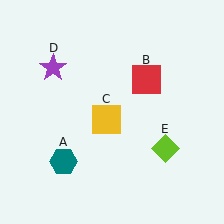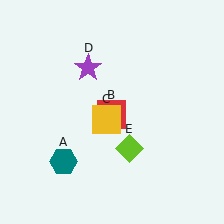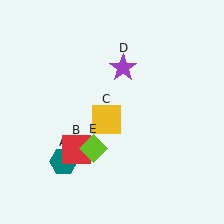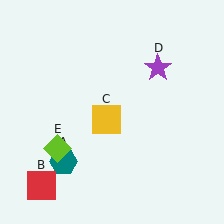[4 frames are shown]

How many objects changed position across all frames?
3 objects changed position: red square (object B), purple star (object D), lime diamond (object E).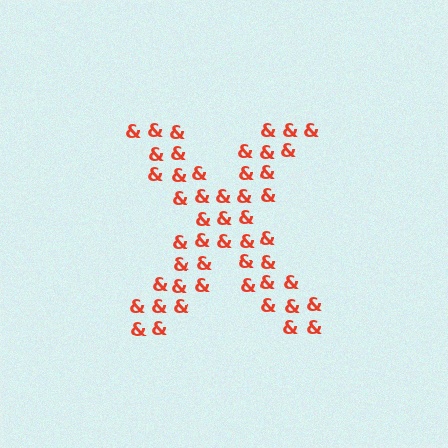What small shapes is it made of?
It is made of small ampersands.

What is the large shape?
The large shape is the letter X.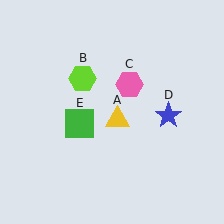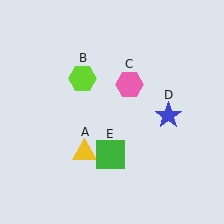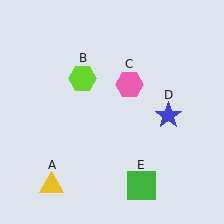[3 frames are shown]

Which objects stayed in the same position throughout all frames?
Lime hexagon (object B) and pink hexagon (object C) and blue star (object D) remained stationary.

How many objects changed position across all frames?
2 objects changed position: yellow triangle (object A), green square (object E).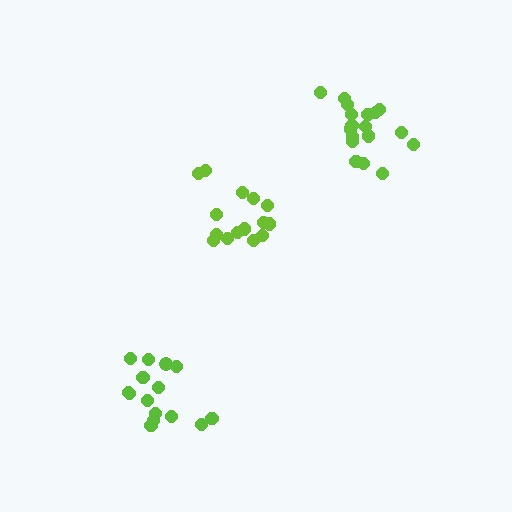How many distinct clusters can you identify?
There are 3 distinct clusters.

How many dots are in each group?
Group 1: 15 dots, Group 2: 15 dots, Group 3: 18 dots (48 total).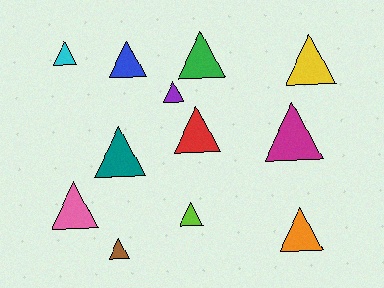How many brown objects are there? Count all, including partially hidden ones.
There is 1 brown object.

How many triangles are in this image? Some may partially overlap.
There are 12 triangles.